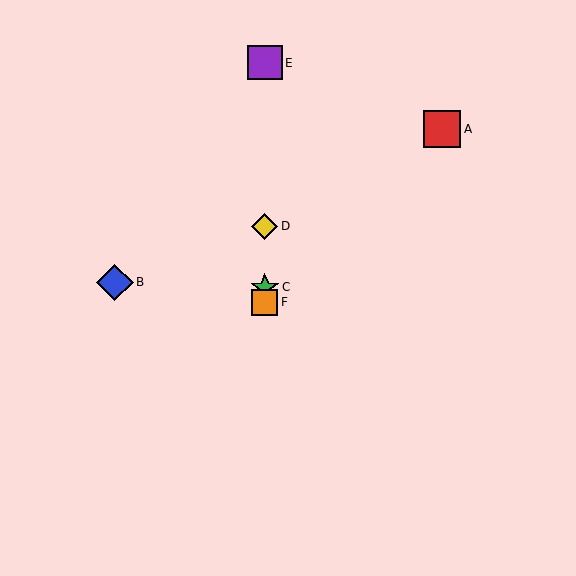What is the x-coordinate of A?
Object A is at x≈442.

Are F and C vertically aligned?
Yes, both are at x≈265.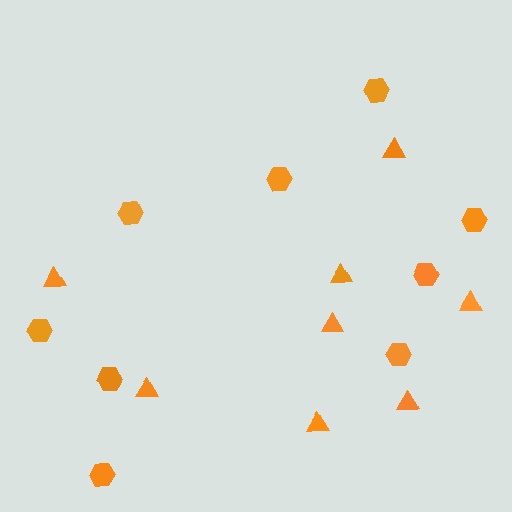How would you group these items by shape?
There are 2 groups: one group of triangles (8) and one group of hexagons (9).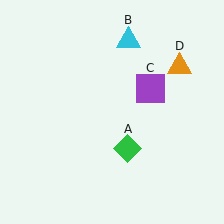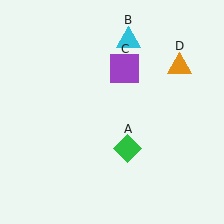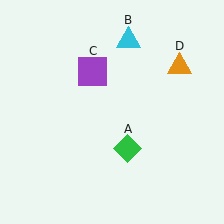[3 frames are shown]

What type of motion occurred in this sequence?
The purple square (object C) rotated counterclockwise around the center of the scene.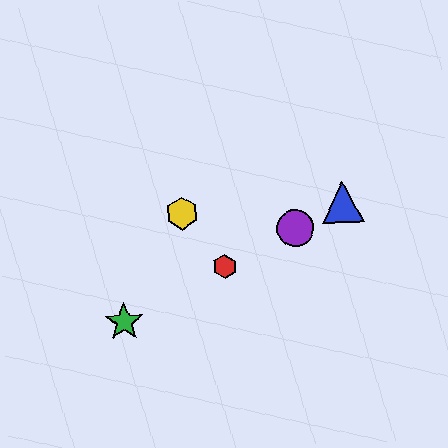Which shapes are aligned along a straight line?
The red hexagon, the blue triangle, the green star, the purple circle are aligned along a straight line.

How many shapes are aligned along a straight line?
4 shapes (the red hexagon, the blue triangle, the green star, the purple circle) are aligned along a straight line.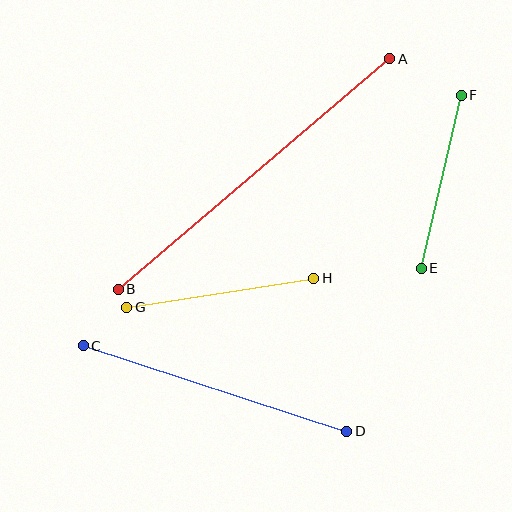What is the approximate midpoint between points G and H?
The midpoint is at approximately (220, 293) pixels.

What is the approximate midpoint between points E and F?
The midpoint is at approximately (441, 182) pixels.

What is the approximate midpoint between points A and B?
The midpoint is at approximately (254, 174) pixels.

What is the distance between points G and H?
The distance is approximately 189 pixels.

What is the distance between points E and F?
The distance is approximately 178 pixels.